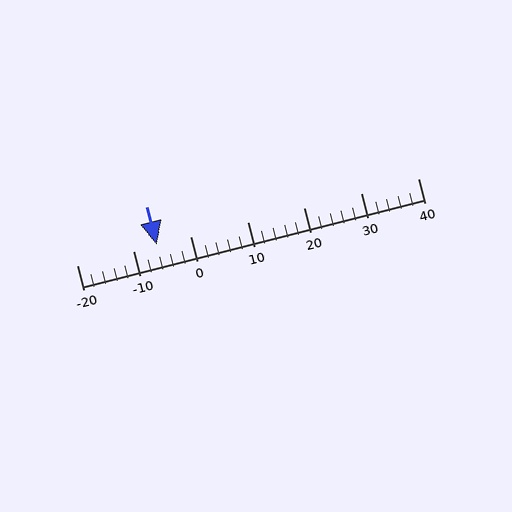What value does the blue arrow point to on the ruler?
The blue arrow points to approximately -6.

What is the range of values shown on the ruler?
The ruler shows values from -20 to 40.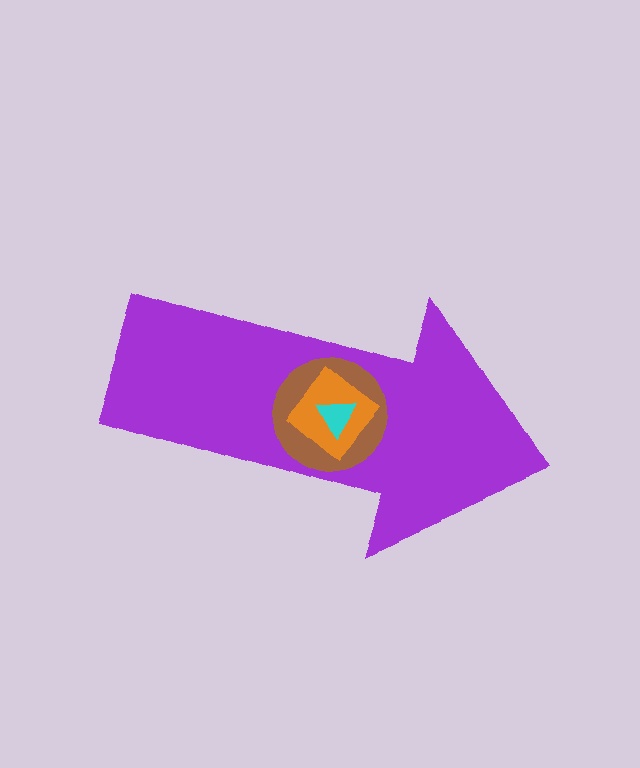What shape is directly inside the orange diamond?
The cyan triangle.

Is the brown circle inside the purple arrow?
Yes.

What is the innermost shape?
The cyan triangle.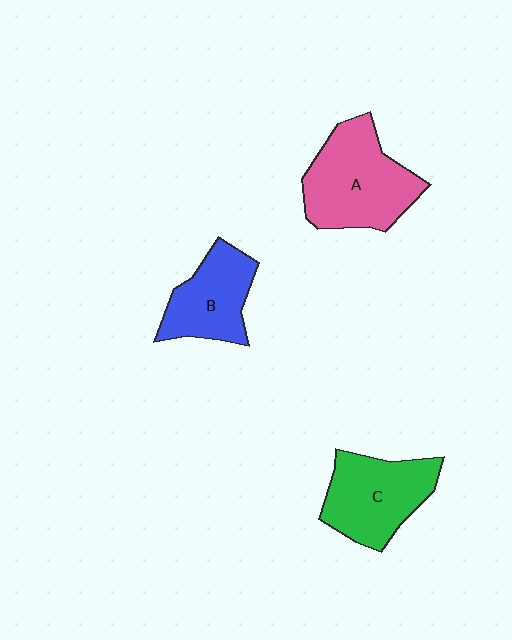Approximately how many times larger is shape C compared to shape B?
Approximately 1.2 times.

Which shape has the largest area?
Shape A (pink).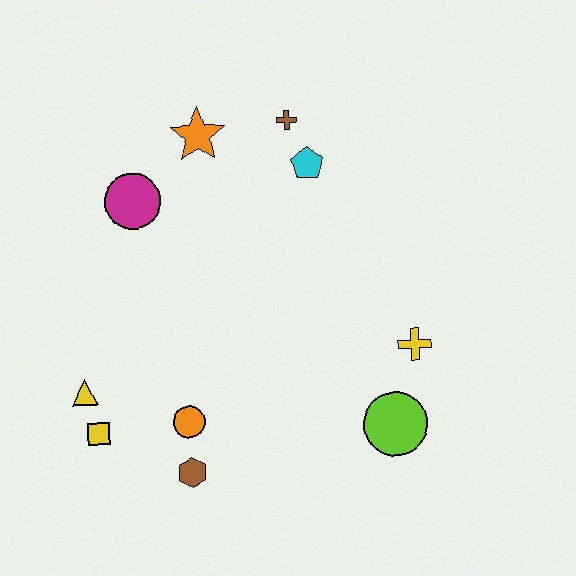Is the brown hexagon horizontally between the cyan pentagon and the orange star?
No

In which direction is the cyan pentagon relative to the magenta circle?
The cyan pentagon is to the right of the magenta circle.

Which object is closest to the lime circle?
The yellow cross is closest to the lime circle.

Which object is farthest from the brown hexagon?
The brown cross is farthest from the brown hexagon.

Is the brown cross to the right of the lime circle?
No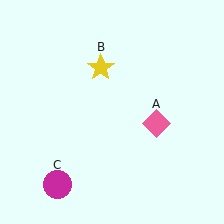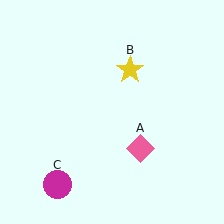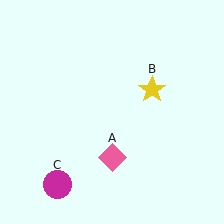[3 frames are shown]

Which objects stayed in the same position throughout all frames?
Magenta circle (object C) remained stationary.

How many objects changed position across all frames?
2 objects changed position: pink diamond (object A), yellow star (object B).